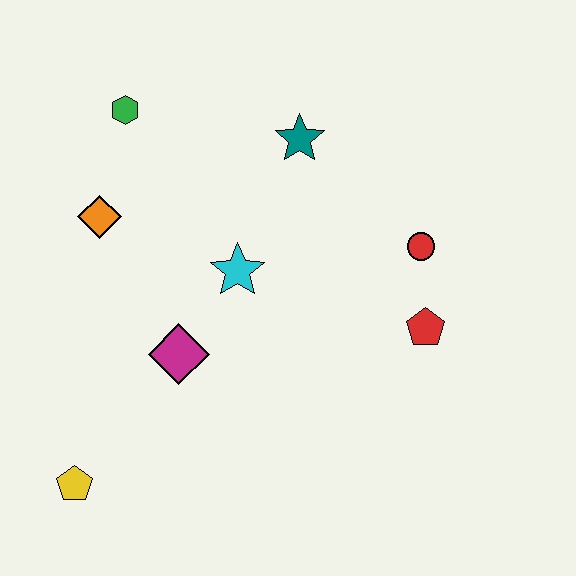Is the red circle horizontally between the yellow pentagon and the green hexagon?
No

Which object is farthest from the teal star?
The yellow pentagon is farthest from the teal star.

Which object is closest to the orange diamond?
The green hexagon is closest to the orange diamond.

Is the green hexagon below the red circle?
No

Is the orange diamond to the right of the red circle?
No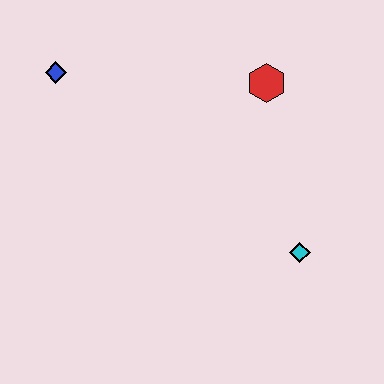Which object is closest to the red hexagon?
The cyan diamond is closest to the red hexagon.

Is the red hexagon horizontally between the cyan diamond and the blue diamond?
Yes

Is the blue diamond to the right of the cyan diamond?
No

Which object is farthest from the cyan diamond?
The blue diamond is farthest from the cyan diamond.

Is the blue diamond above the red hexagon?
Yes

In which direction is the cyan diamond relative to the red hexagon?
The cyan diamond is below the red hexagon.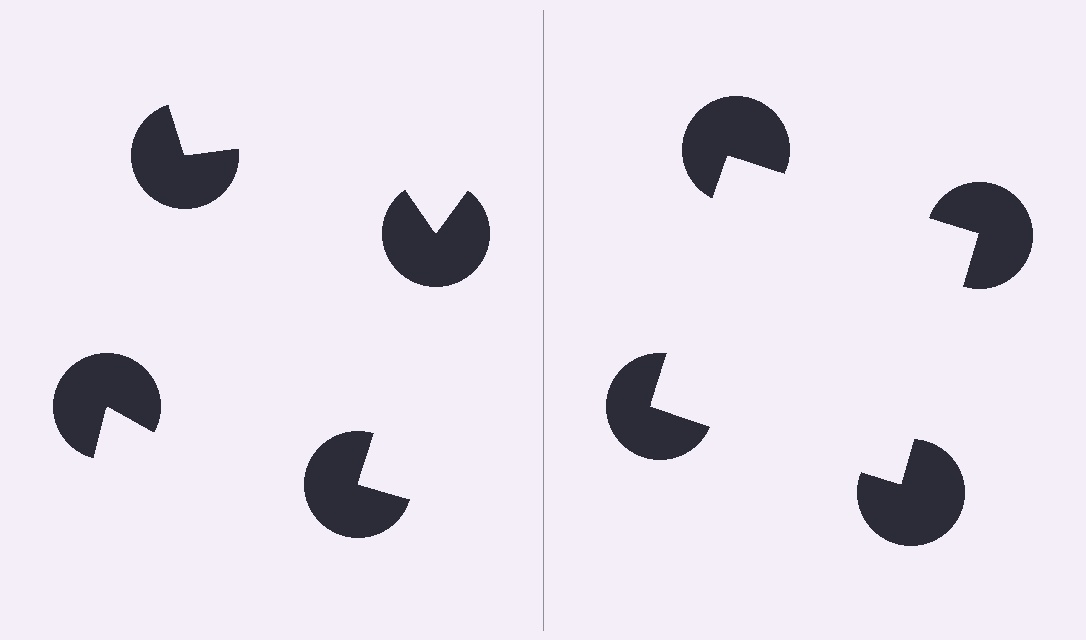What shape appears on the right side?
An illusory square.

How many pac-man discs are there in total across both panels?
8 — 4 on each side.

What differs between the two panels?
The pac-man discs are positioned identically on both sides; only the wedge orientations differ. On the right they align to a square; on the left they are misaligned.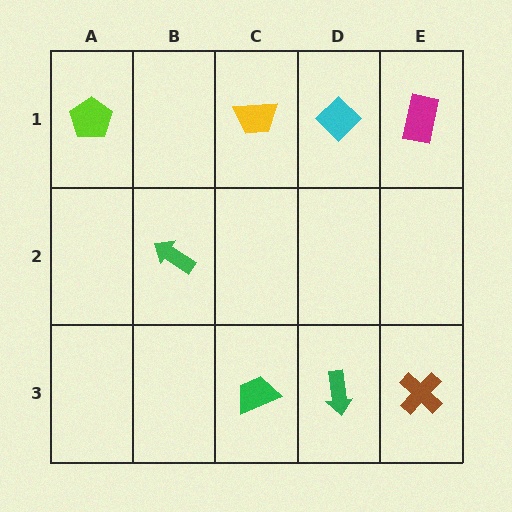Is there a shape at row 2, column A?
No, that cell is empty.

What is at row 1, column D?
A cyan diamond.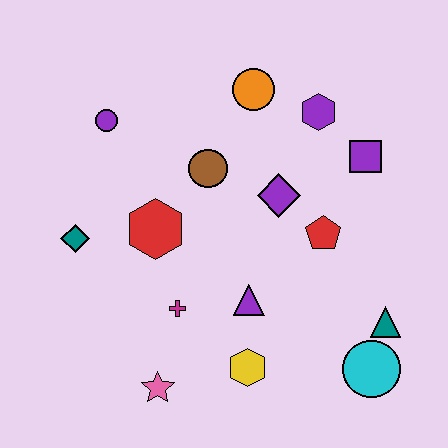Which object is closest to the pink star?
The magenta cross is closest to the pink star.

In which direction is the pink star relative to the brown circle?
The pink star is below the brown circle.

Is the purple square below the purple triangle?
No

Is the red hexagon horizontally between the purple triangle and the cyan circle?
No